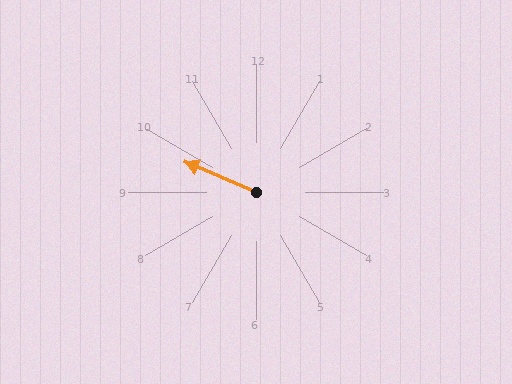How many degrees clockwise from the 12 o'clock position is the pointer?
Approximately 293 degrees.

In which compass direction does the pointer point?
Northwest.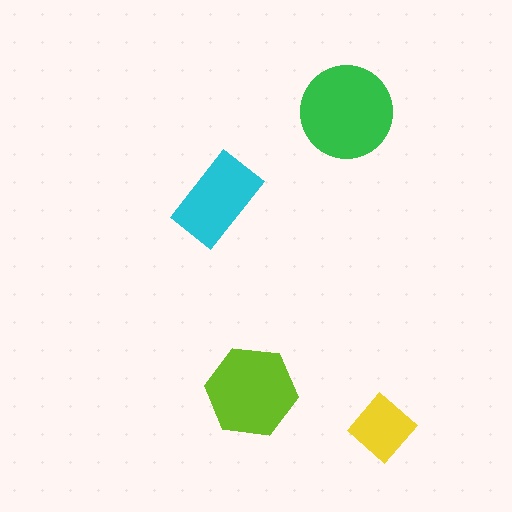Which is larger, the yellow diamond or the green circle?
The green circle.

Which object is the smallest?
The yellow diamond.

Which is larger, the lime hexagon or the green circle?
The green circle.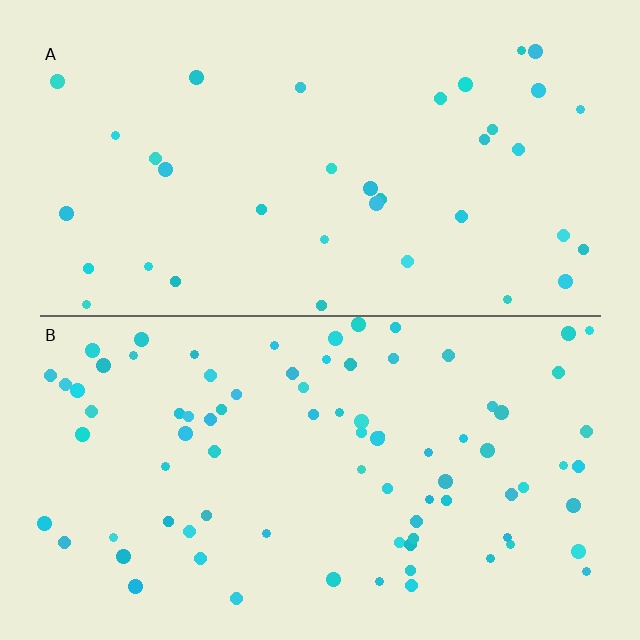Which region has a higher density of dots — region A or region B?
B (the bottom).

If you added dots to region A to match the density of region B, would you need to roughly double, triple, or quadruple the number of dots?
Approximately double.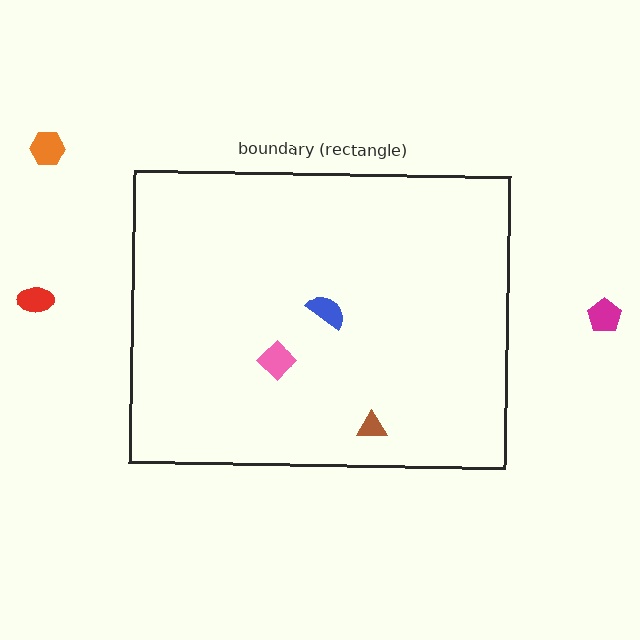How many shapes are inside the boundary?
3 inside, 3 outside.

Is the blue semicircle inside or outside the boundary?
Inside.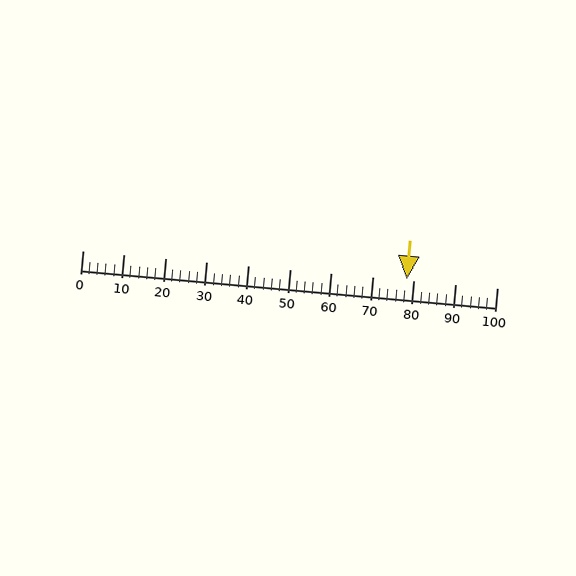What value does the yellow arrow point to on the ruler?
The yellow arrow points to approximately 78.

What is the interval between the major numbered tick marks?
The major tick marks are spaced 10 units apart.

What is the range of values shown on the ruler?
The ruler shows values from 0 to 100.